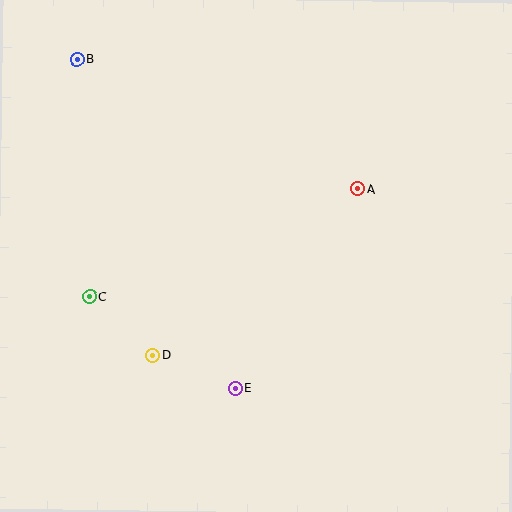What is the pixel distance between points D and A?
The distance between D and A is 264 pixels.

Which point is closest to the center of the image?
Point A at (358, 189) is closest to the center.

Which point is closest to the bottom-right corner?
Point E is closest to the bottom-right corner.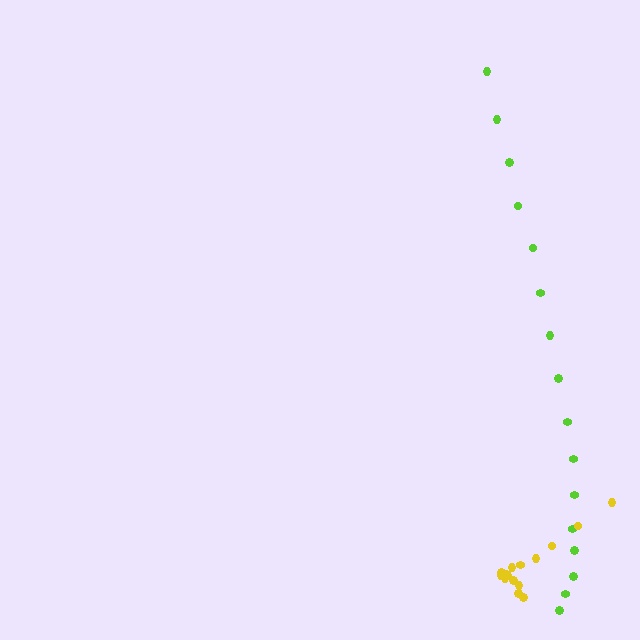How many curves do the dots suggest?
There are 2 distinct paths.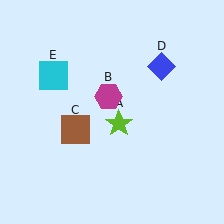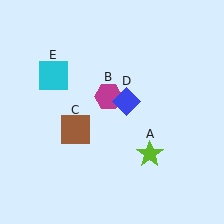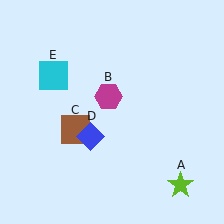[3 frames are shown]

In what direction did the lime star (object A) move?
The lime star (object A) moved down and to the right.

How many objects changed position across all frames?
2 objects changed position: lime star (object A), blue diamond (object D).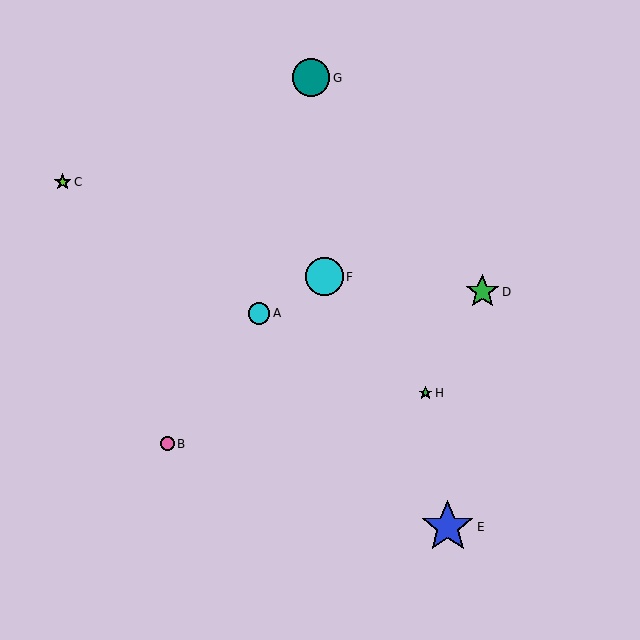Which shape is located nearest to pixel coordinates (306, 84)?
The teal circle (labeled G) at (311, 78) is nearest to that location.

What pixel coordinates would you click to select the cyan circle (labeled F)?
Click at (324, 277) to select the cyan circle F.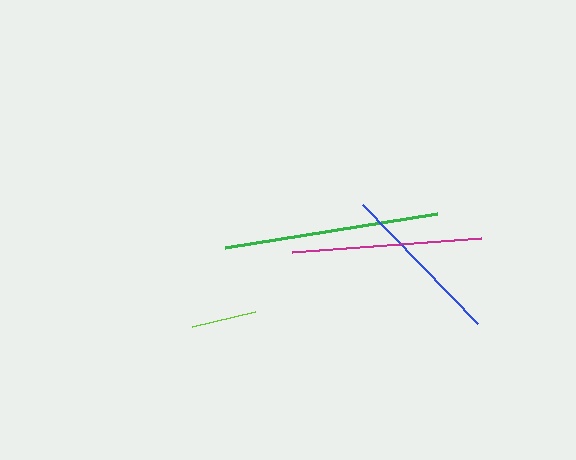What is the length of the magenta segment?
The magenta segment is approximately 189 pixels long.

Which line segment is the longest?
The green line is the longest at approximately 215 pixels.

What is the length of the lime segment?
The lime segment is approximately 65 pixels long.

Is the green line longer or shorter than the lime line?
The green line is longer than the lime line.